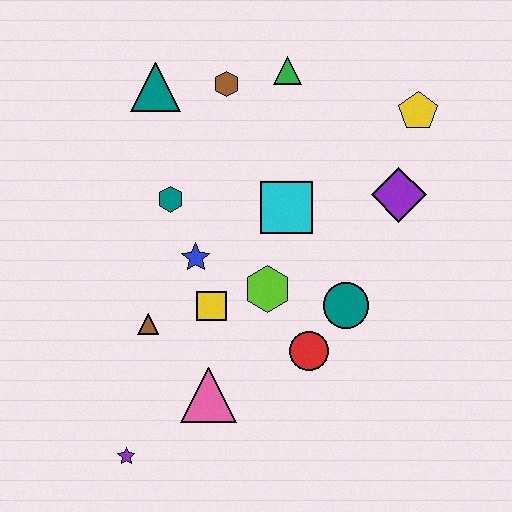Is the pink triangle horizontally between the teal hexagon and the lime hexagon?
Yes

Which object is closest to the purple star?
The pink triangle is closest to the purple star.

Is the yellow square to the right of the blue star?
Yes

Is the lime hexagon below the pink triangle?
No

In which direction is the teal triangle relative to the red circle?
The teal triangle is above the red circle.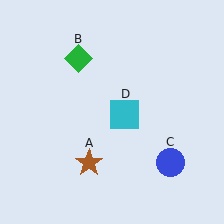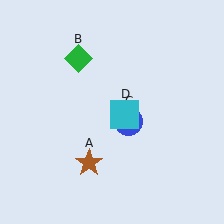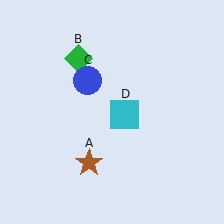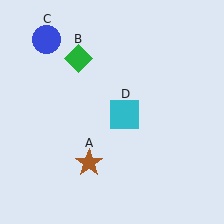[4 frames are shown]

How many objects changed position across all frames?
1 object changed position: blue circle (object C).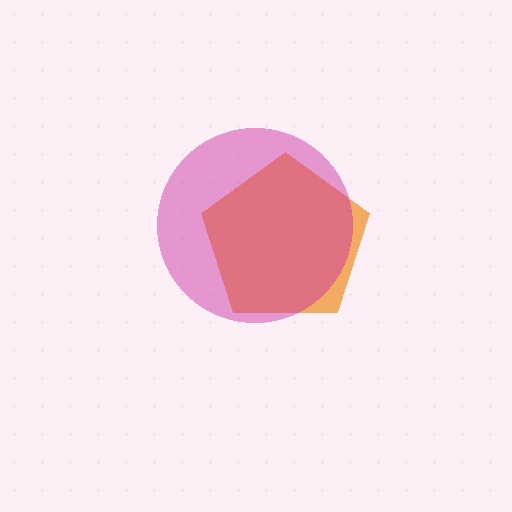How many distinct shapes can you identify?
There are 2 distinct shapes: an orange pentagon, a magenta circle.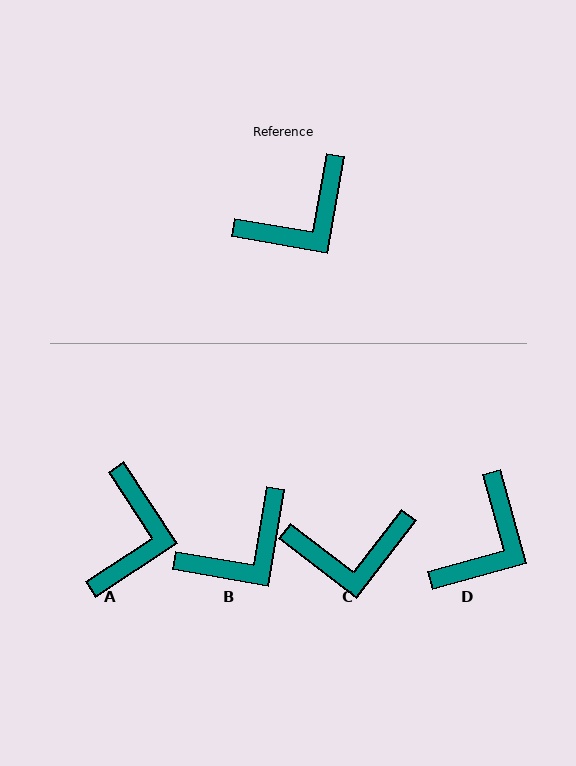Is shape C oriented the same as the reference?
No, it is off by about 28 degrees.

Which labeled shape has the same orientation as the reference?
B.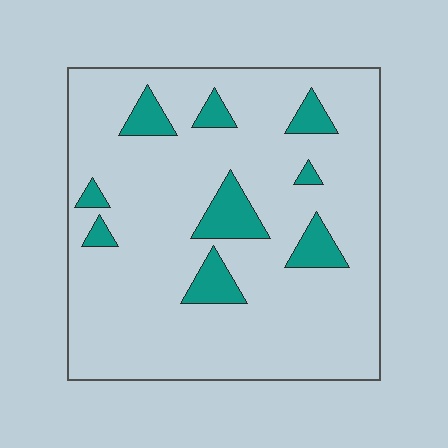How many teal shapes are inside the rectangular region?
9.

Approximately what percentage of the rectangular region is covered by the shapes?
Approximately 15%.